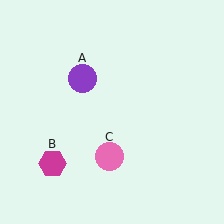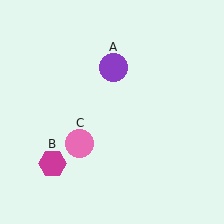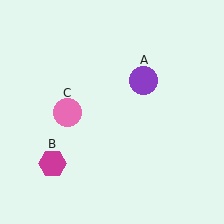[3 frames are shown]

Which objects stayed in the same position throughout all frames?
Magenta hexagon (object B) remained stationary.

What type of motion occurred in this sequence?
The purple circle (object A), pink circle (object C) rotated clockwise around the center of the scene.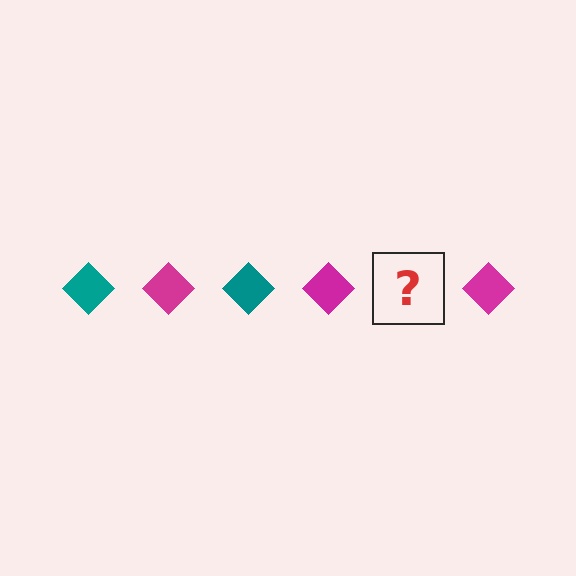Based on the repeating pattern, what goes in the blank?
The blank should be a teal diamond.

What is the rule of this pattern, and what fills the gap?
The rule is that the pattern cycles through teal, magenta diamonds. The gap should be filled with a teal diamond.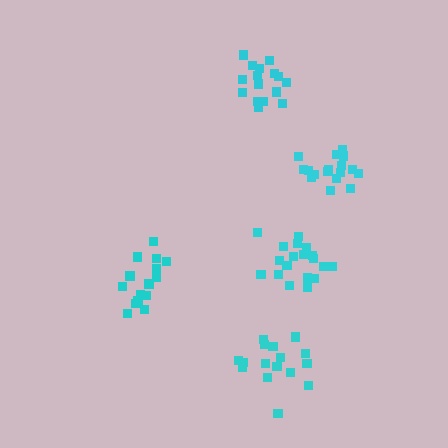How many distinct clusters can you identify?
There are 5 distinct clusters.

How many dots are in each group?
Group 1: 16 dots, Group 2: 17 dots, Group 3: 16 dots, Group 4: 15 dots, Group 5: 19 dots (83 total).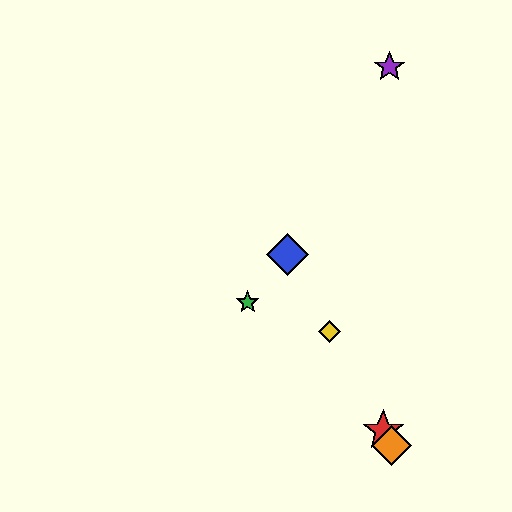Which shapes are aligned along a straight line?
The red star, the blue diamond, the yellow diamond, the orange diamond are aligned along a straight line.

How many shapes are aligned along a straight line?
4 shapes (the red star, the blue diamond, the yellow diamond, the orange diamond) are aligned along a straight line.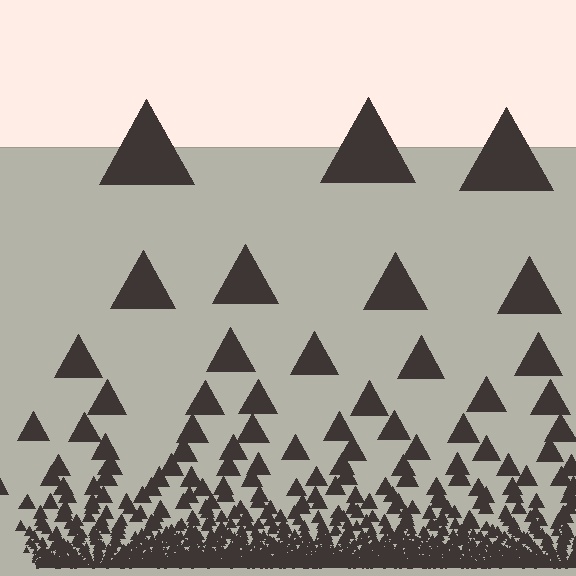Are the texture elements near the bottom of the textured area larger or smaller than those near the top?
Smaller. The gradient is inverted — elements near the bottom are smaller and denser.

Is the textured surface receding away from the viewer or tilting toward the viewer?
The surface appears to tilt toward the viewer. Texture elements get larger and sparser toward the top.